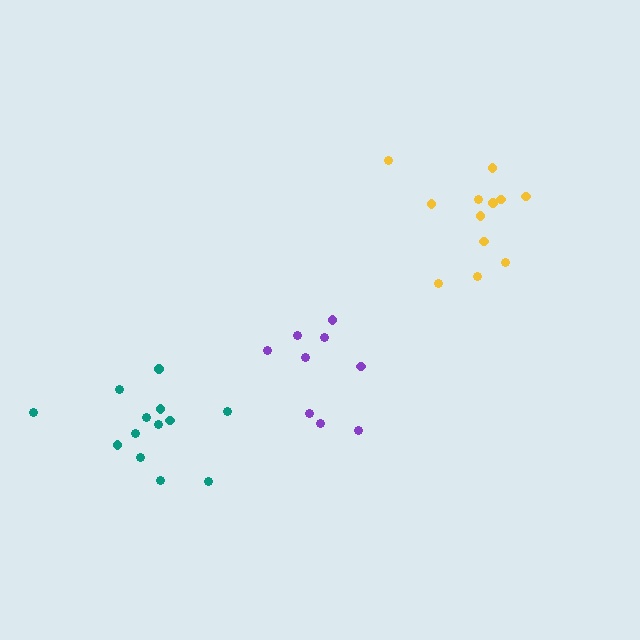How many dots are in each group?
Group 1: 9 dots, Group 2: 12 dots, Group 3: 13 dots (34 total).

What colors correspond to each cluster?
The clusters are colored: purple, yellow, teal.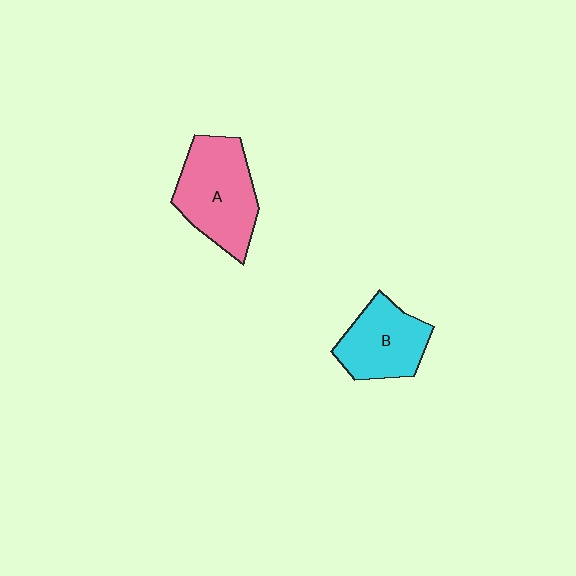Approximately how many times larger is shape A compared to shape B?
Approximately 1.3 times.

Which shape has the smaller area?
Shape B (cyan).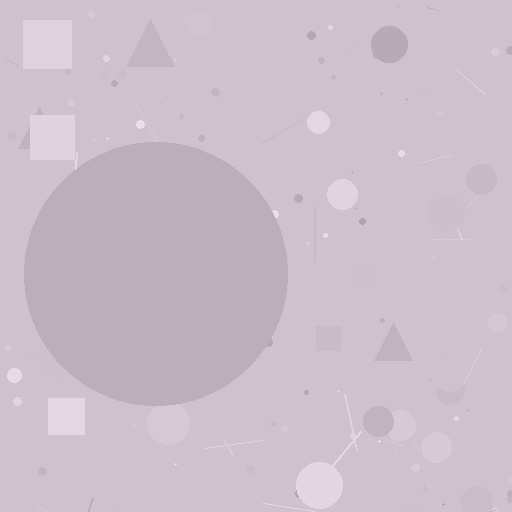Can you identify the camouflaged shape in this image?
The camouflaged shape is a circle.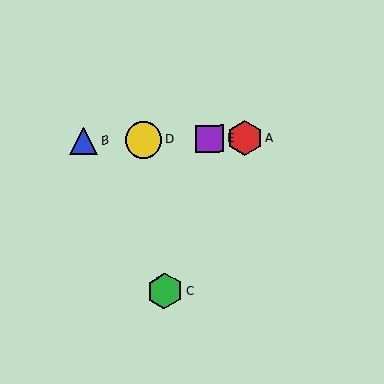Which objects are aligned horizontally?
Objects A, B, D, E are aligned horizontally.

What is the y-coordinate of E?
Object E is at y≈139.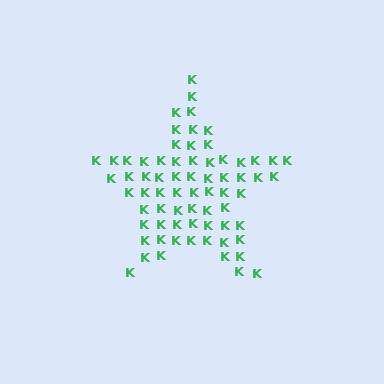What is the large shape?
The large shape is a star.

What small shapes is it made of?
It is made of small letter K's.